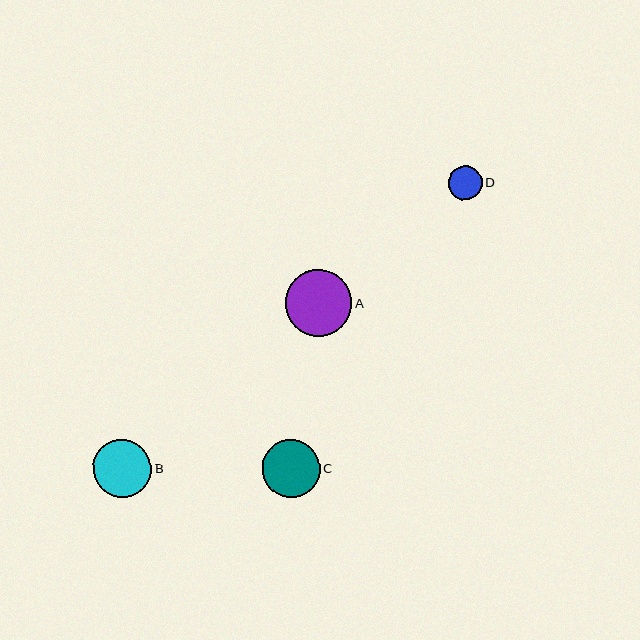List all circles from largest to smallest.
From largest to smallest: A, B, C, D.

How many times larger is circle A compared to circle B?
Circle A is approximately 1.1 times the size of circle B.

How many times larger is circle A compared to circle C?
Circle A is approximately 1.1 times the size of circle C.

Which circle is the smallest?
Circle D is the smallest with a size of approximately 34 pixels.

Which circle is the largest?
Circle A is the largest with a size of approximately 66 pixels.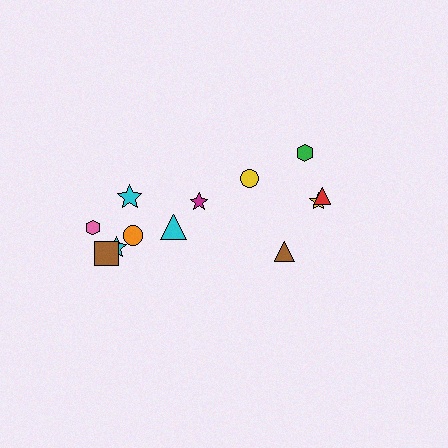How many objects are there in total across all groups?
There are 12 objects.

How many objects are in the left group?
There are 7 objects.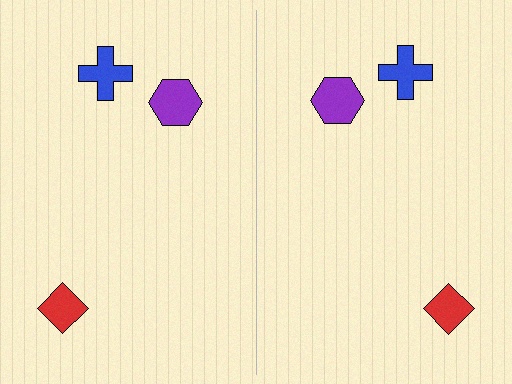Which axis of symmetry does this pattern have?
The pattern has a vertical axis of symmetry running through the center of the image.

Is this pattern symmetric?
Yes, this pattern has bilateral (reflection) symmetry.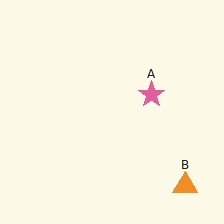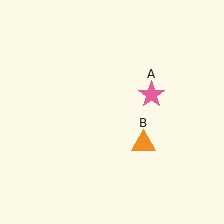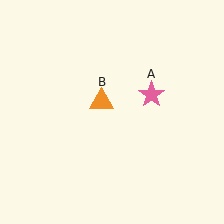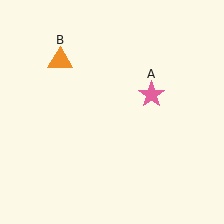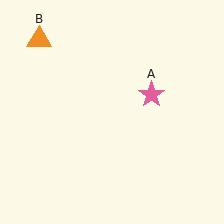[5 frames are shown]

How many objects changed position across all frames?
1 object changed position: orange triangle (object B).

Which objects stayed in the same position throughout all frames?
Pink star (object A) remained stationary.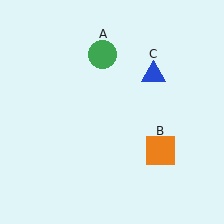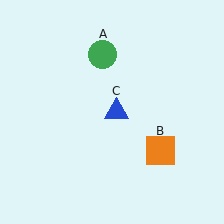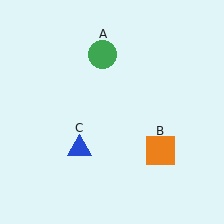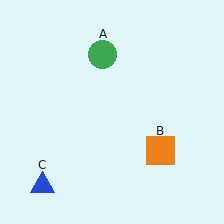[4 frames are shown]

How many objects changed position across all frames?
1 object changed position: blue triangle (object C).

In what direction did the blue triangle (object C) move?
The blue triangle (object C) moved down and to the left.